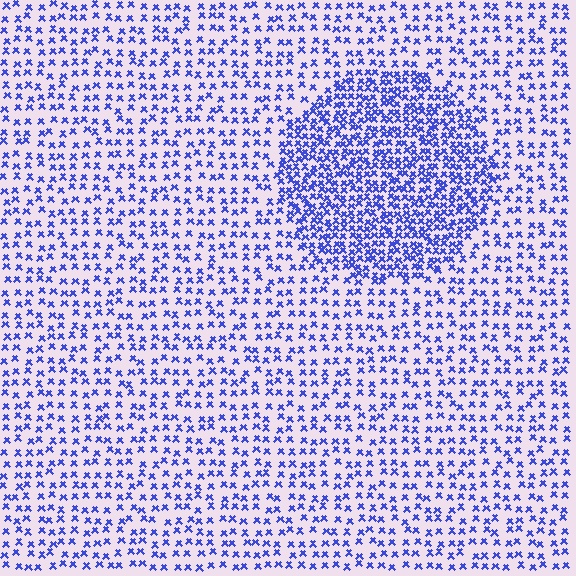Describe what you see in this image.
The image contains small blue elements arranged at two different densities. A circle-shaped region is visible where the elements are more densely packed than the surrounding area.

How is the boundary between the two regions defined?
The boundary is defined by a change in element density (approximately 2.2x ratio). All elements are the same color, size, and shape.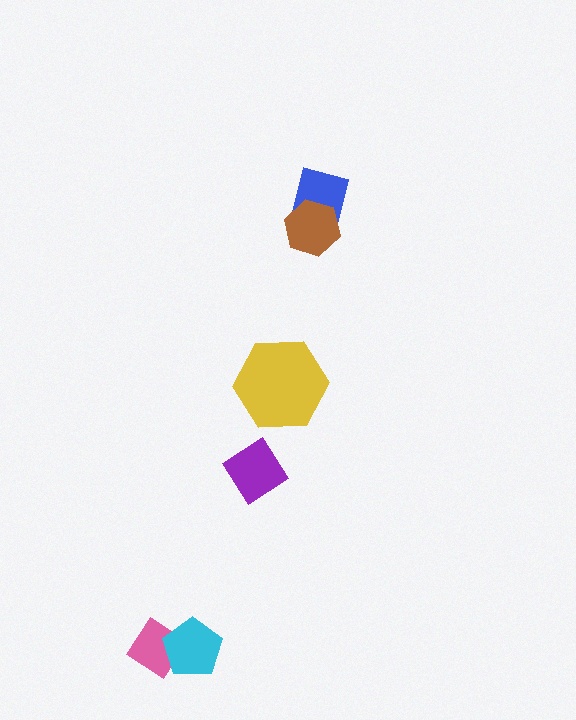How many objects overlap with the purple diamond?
0 objects overlap with the purple diamond.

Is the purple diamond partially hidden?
No, no other shape covers it.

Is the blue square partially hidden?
Yes, it is partially covered by another shape.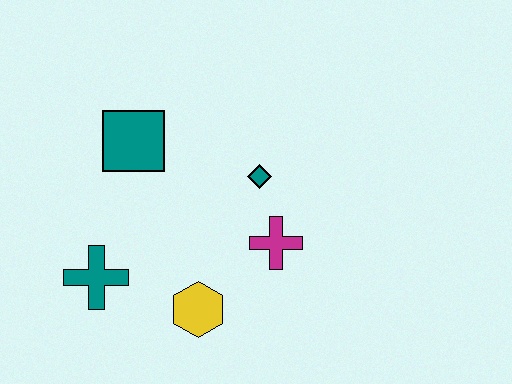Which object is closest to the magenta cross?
The teal diamond is closest to the magenta cross.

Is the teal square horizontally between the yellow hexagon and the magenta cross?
No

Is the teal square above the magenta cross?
Yes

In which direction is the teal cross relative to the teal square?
The teal cross is below the teal square.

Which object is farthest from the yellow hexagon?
The teal square is farthest from the yellow hexagon.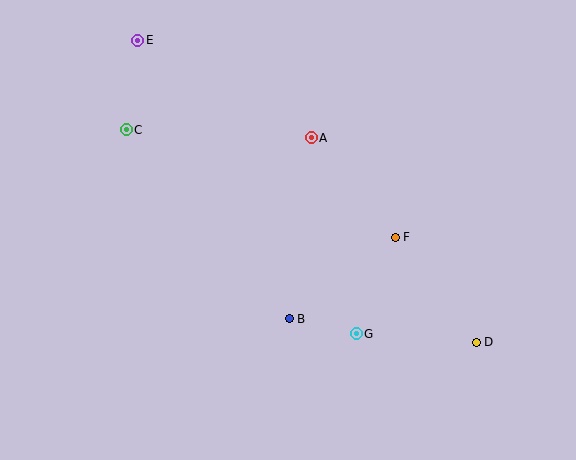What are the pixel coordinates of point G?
Point G is at (356, 334).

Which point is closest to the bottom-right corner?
Point D is closest to the bottom-right corner.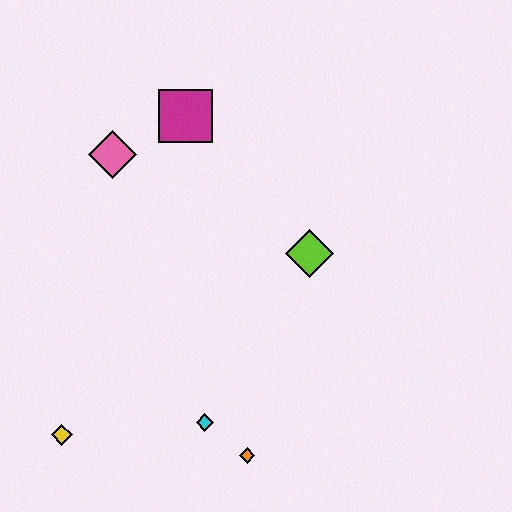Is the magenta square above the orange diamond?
Yes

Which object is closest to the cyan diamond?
The orange diamond is closest to the cyan diamond.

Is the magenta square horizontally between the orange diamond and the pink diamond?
Yes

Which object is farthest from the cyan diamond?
The magenta square is farthest from the cyan diamond.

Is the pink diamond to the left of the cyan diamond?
Yes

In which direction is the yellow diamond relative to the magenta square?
The yellow diamond is below the magenta square.